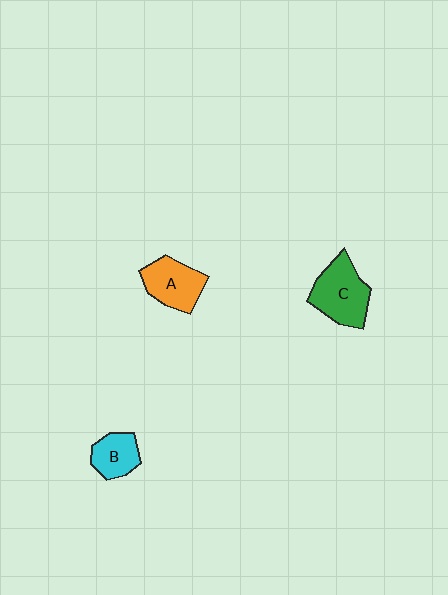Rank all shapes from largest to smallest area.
From largest to smallest: C (green), A (orange), B (cyan).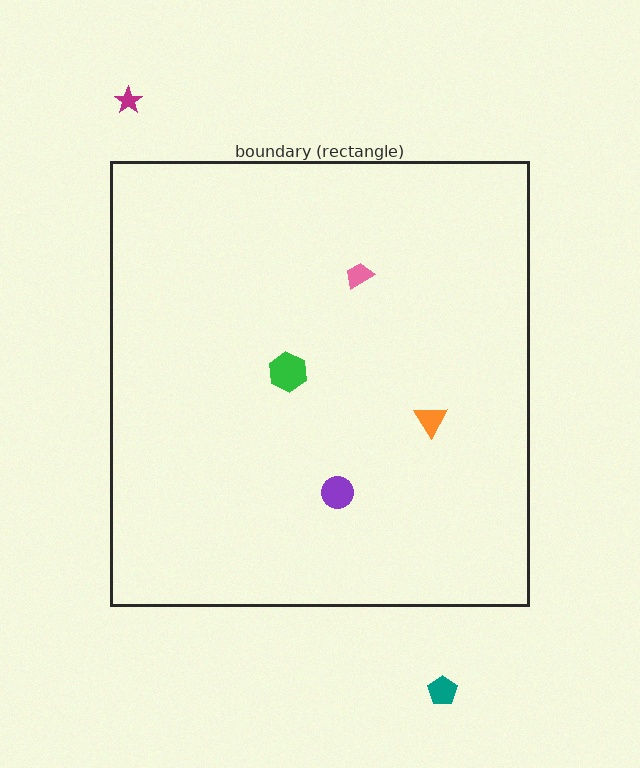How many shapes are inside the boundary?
4 inside, 2 outside.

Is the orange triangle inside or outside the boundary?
Inside.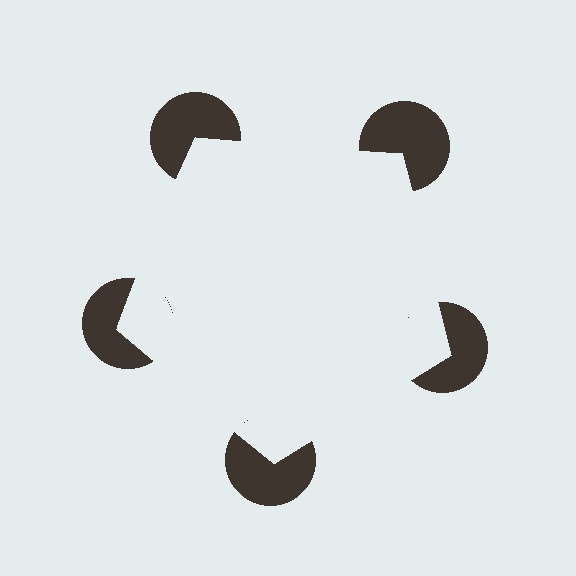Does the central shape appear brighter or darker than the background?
It typically appears slightly brighter than the background, even though no actual brightness change is drawn.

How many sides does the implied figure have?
5 sides.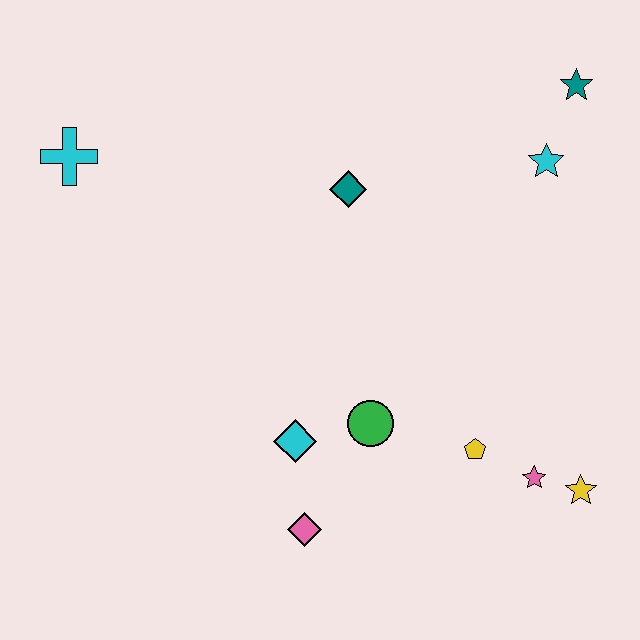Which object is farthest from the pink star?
The cyan cross is farthest from the pink star.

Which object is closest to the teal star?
The cyan star is closest to the teal star.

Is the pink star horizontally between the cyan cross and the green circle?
No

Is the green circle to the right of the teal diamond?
Yes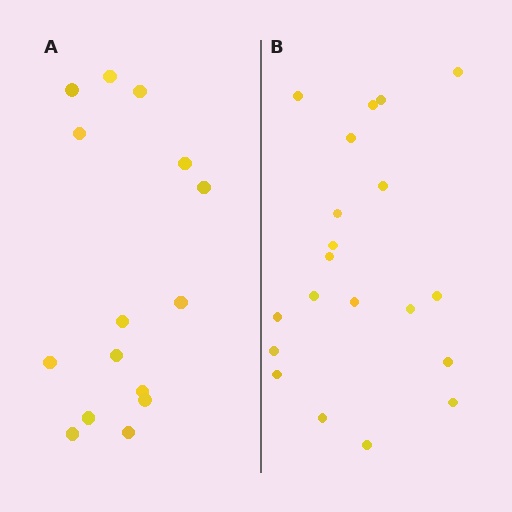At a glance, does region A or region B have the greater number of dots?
Region B (the right region) has more dots.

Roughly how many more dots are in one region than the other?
Region B has about 5 more dots than region A.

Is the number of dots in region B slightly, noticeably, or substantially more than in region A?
Region B has noticeably more, but not dramatically so. The ratio is roughly 1.3 to 1.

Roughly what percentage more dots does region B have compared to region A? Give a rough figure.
About 35% more.